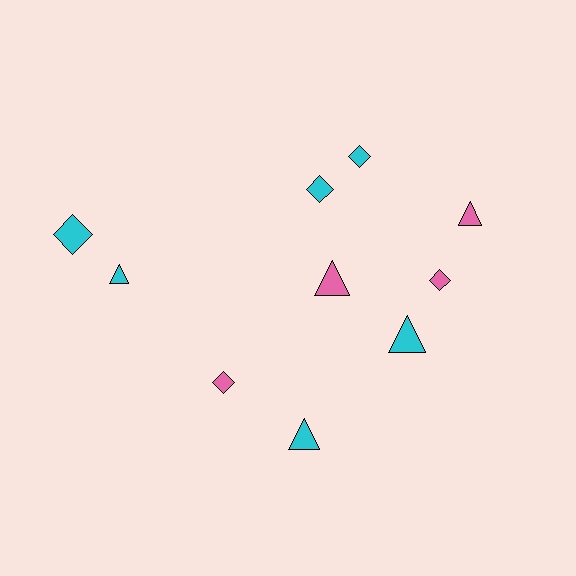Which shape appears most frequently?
Triangle, with 5 objects.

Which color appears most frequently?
Cyan, with 6 objects.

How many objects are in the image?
There are 10 objects.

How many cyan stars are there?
There are no cyan stars.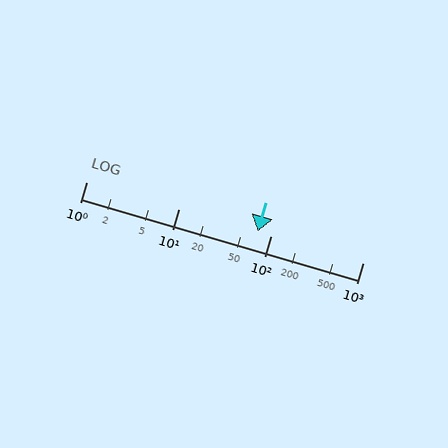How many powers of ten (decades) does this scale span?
The scale spans 3 decades, from 1 to 1000.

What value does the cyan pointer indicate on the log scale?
The pointer indicates approximately 73.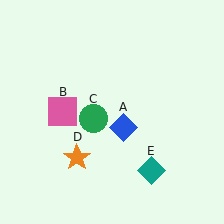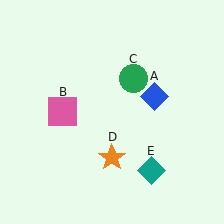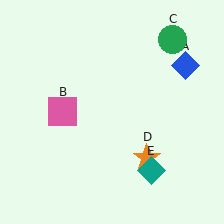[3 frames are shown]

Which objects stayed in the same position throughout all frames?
Pink square (object B) and teal diamond (object E) remained stationary.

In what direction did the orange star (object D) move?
The orange star (object D) moved right.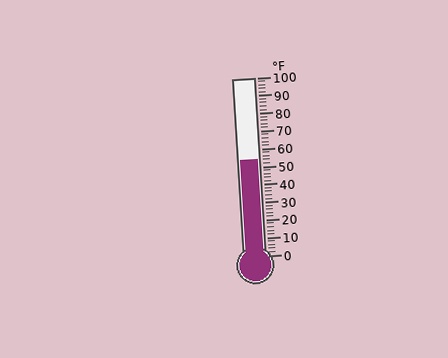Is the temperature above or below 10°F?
The temperature is above 10°F.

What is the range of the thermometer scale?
The thermometer scale ranges from 0°F to 100°F.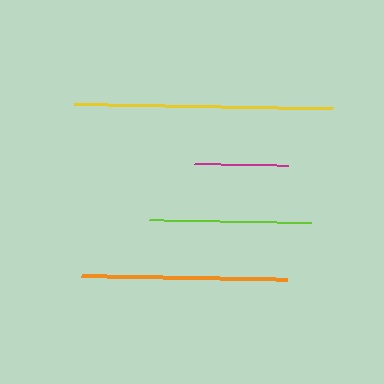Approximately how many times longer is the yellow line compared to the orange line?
The yellow line is approximately 1.3 times the length of the orange line.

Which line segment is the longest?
The yellow line is the longest at approximately 258 pixels.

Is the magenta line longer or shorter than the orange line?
The orange line is longer than the magenta line.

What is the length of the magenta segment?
The magenta segment is approximately 94 pixels long.